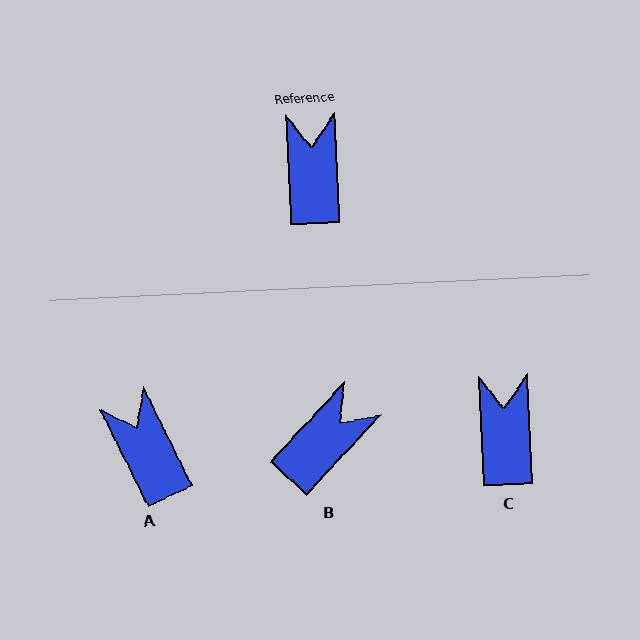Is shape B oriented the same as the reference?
No, it is off by about 45 degrees.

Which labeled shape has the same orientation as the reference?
C.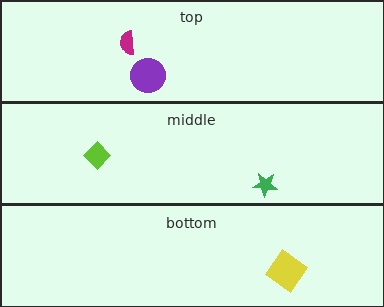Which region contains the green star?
The middle region.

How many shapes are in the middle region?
2.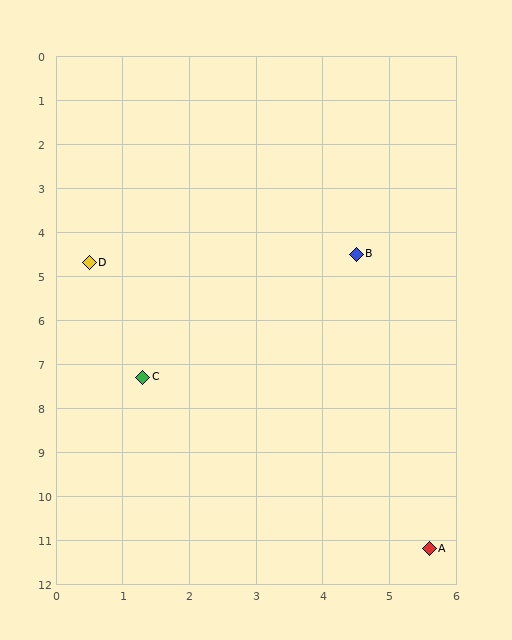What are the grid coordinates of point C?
Point C is at approximately (1.3, 7.3).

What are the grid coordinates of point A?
Point A is at approximately (5.6, 11.2).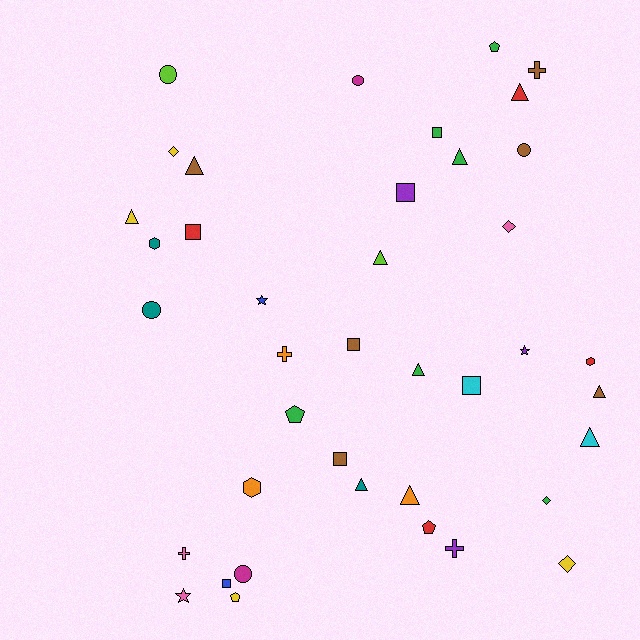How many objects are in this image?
There are 40 objects.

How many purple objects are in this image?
There are 3 purple objects.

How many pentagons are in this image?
There are 4 pentagons.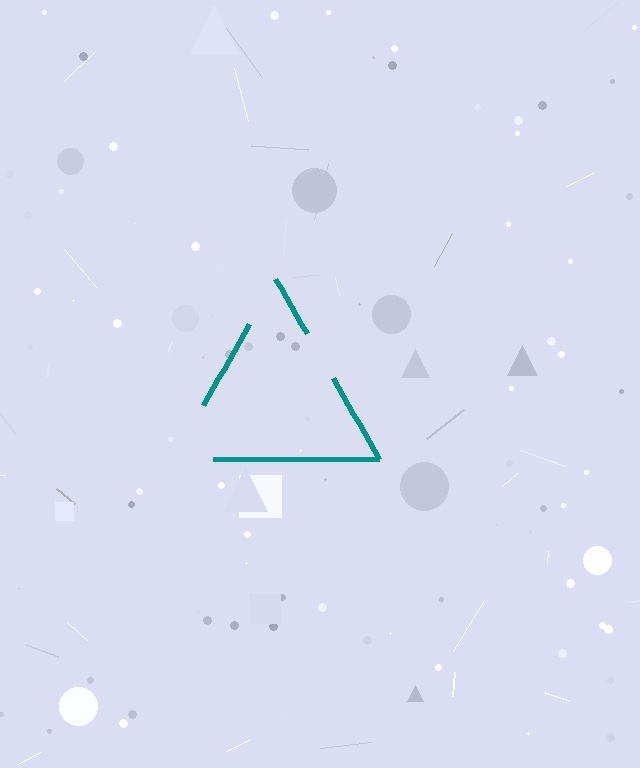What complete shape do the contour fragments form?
The contour fragments form a triangle.